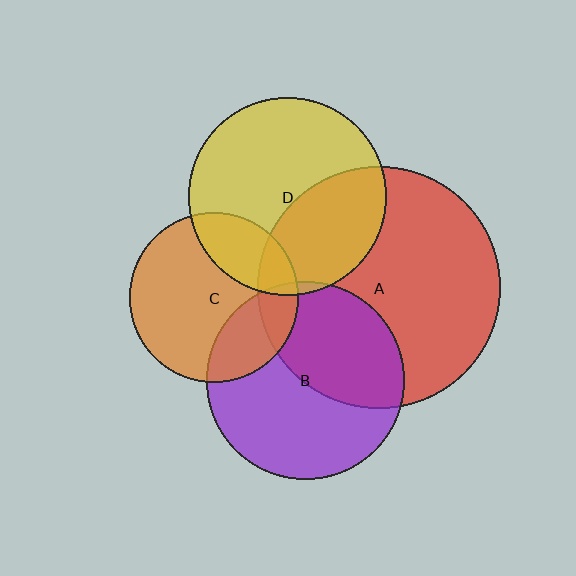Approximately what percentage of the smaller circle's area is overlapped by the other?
Approximately 15%.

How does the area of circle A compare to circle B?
Approximately 1.5 times.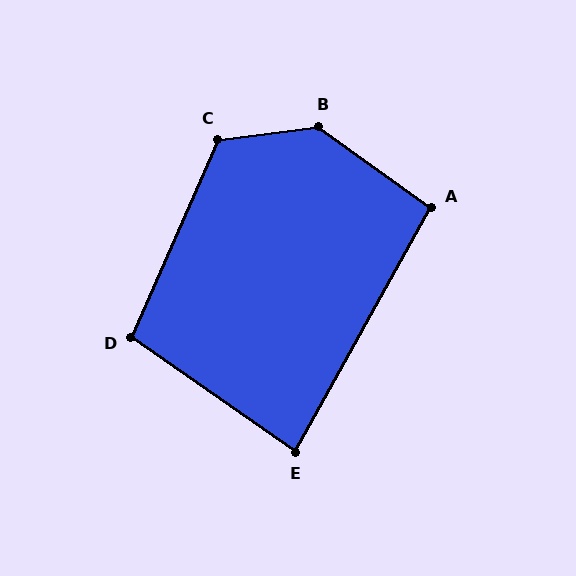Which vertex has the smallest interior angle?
E, at approximately 84 degrees.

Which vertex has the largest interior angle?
B, at approximately 137 degrees.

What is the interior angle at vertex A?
Approximately 97 degrees (obtuse).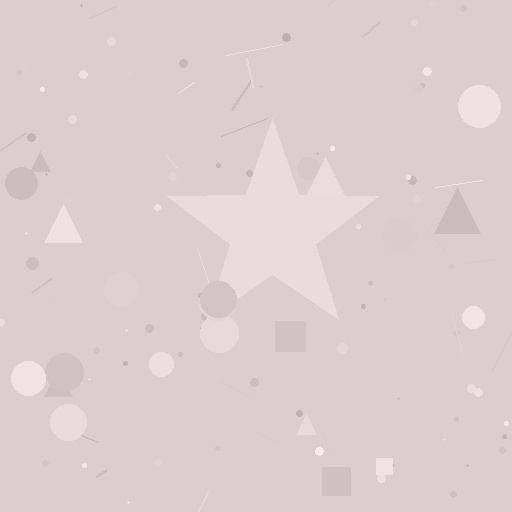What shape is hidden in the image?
A star is hidden in the image.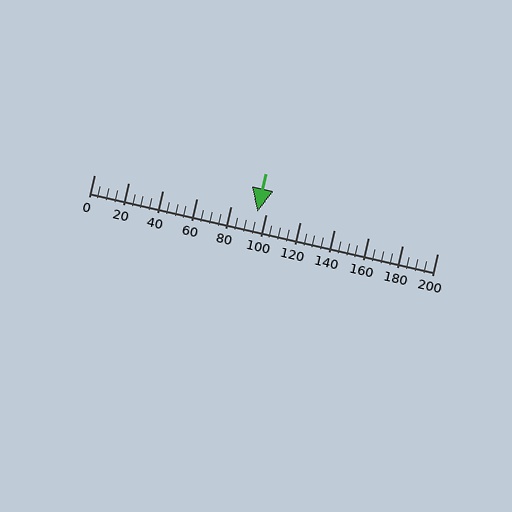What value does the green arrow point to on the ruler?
The green arrow points to approximately 95.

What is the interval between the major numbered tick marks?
The major tick marks are spaced 20 units apart.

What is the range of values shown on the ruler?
The ruler shows values from 0 to 200.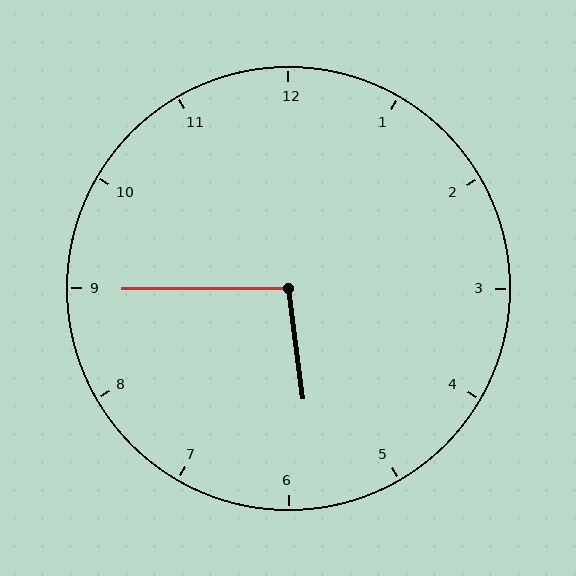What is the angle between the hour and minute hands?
Approximately 98 degrees.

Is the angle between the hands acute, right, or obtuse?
It is obtuse.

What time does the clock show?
5:45.